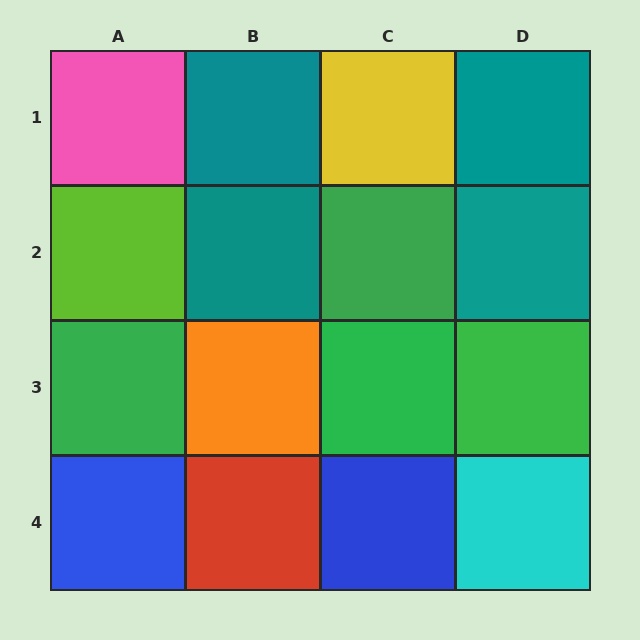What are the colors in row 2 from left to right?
Lime, teal, green, teal.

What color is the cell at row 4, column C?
Blue.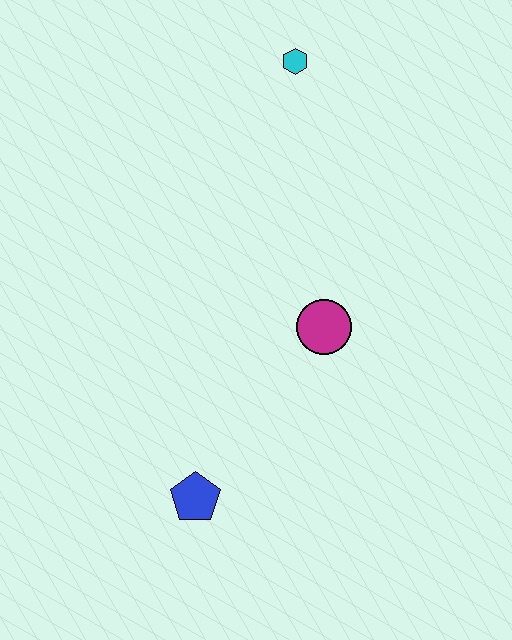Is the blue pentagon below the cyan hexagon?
Yes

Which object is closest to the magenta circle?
The blue pentagon is closest to the magenta circle.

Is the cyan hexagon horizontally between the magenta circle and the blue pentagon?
Yes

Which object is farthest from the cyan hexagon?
The blue pentagon is farthest from the cyan hexagon.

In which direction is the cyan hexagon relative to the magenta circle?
The cyan hexagon is above the magenta circle.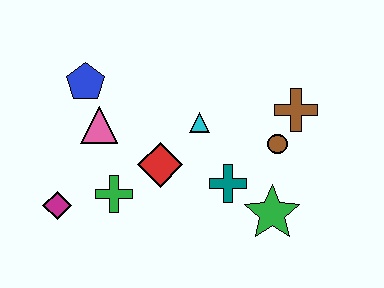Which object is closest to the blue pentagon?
The pink triangle is closest to the blue pentagon.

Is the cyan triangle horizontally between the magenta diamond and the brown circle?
Yes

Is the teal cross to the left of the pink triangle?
No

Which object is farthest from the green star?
The blue pentagon is farthest from the green star.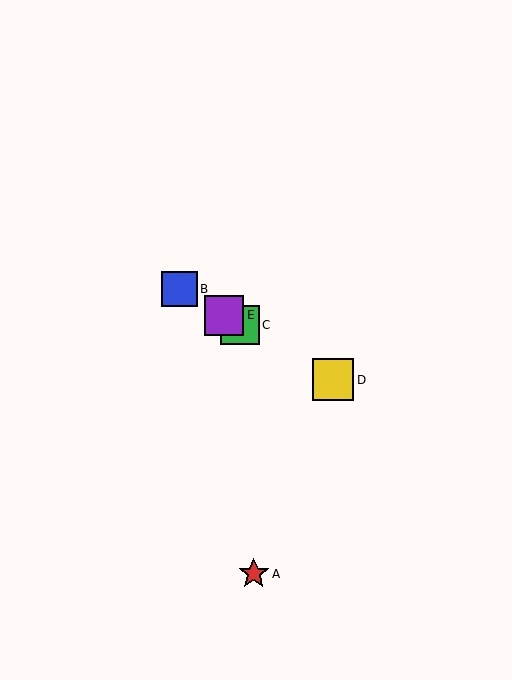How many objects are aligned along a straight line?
4 objects (B, C, D, E) are aligned along a straight line.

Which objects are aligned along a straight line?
Objects B, C, D, E are aligned along a straight line.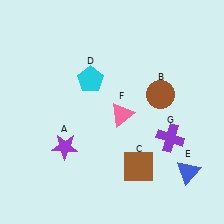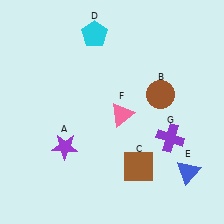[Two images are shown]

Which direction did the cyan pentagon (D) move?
The cyan pentagon (D) moved up.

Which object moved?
The cyan pentagon (D) moved up.